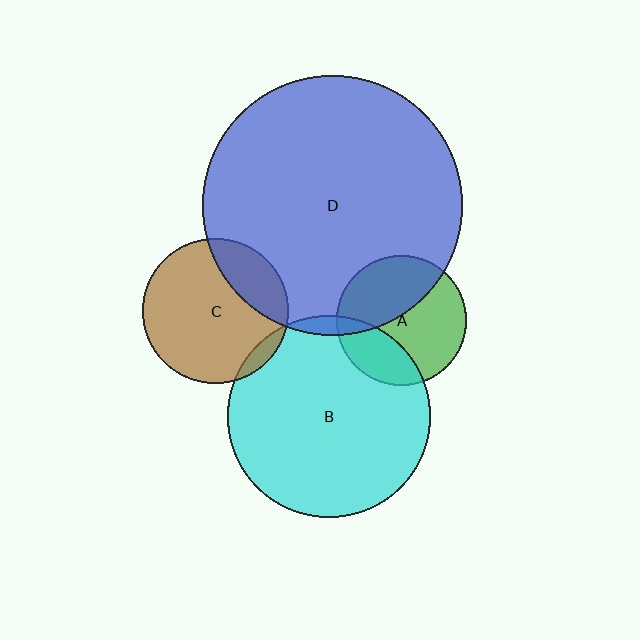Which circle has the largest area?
Circle D (blue).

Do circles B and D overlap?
Yes.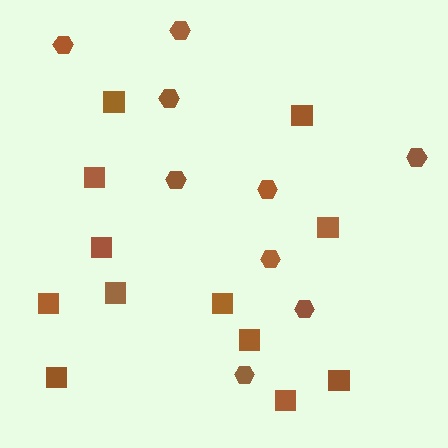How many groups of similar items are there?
There are 2 groups: one group of hexagons (9) and one group of squares (12).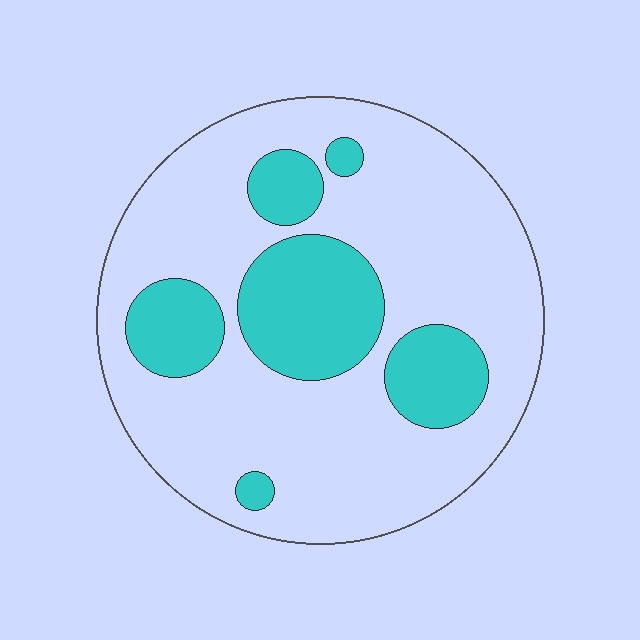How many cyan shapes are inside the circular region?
6.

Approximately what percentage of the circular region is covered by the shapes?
Approximately 25%.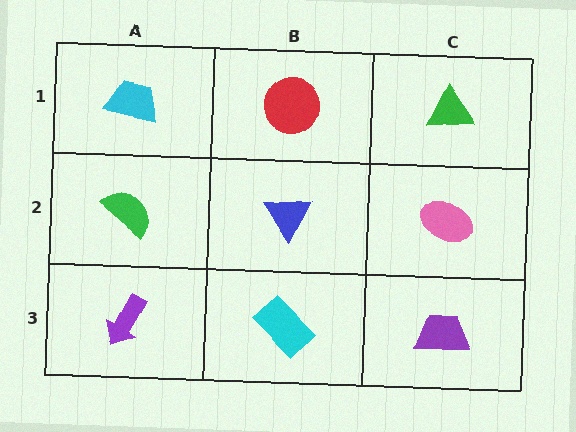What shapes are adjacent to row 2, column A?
A cyan trapezoid (row 1, column A), a purple arrow (row 3, column A), a blue triangle (row 2, column B).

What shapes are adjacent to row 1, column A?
A green semicircle (row 2, column A), a red circle (row 1, column B).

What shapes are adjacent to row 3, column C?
A pink ellipse (row 2, column C), a cyan rectangle (row 3, column B).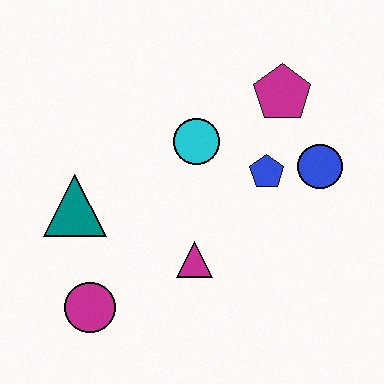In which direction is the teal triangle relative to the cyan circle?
The teal triangle is to the left of the cyan circle.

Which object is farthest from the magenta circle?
The magenta pentagon is farthest from the magenta circle.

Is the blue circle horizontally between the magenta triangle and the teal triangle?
No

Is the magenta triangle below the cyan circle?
Yes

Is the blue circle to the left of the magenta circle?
No